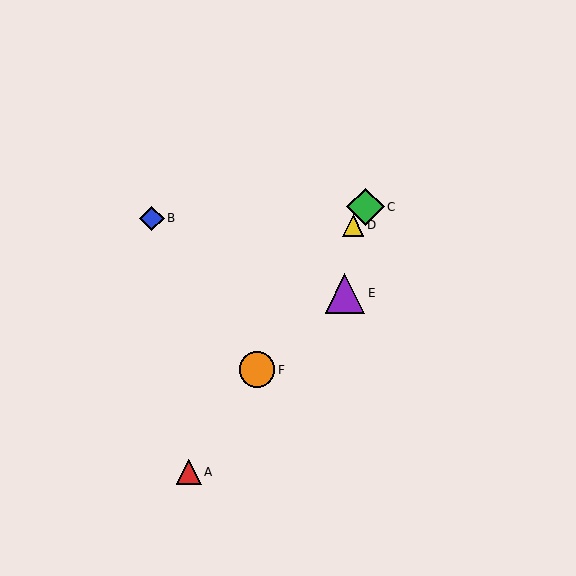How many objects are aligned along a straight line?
4 objects (A, C, D, F) are aligned along a straight line.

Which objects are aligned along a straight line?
Objects A, C, D, F are aligned along a straight line.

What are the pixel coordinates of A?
Object A is at (189, 472).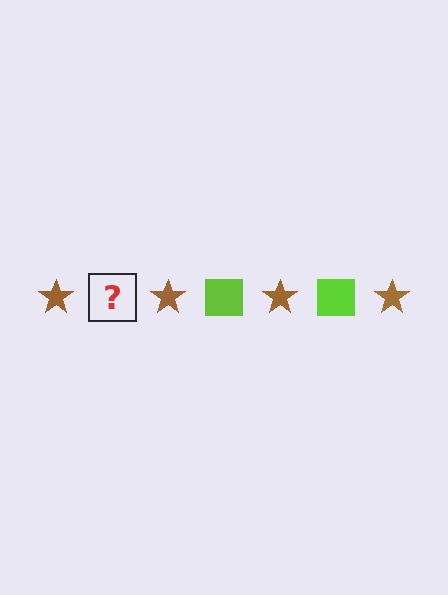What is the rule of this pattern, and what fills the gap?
The rule is that the pattern alternates between brown star and lime square. The gap should be filled with a lime square.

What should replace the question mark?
The question mark should be replaced with a lime square.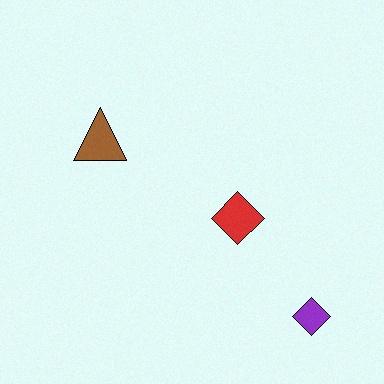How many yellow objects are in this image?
There are no yellow objects.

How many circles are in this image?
There are no circles.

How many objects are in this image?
There are 3 objects.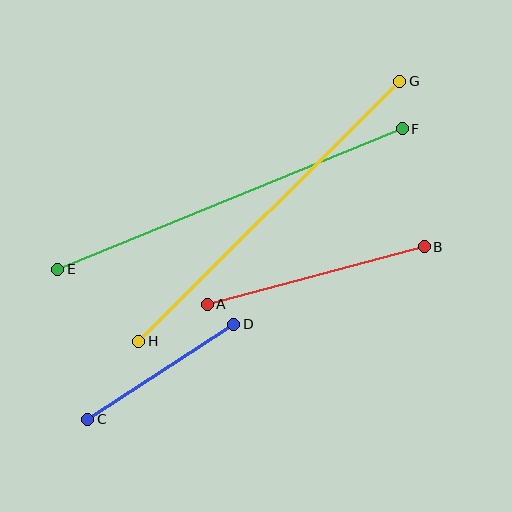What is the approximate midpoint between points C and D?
The midpoint is at approximately (161, 372) pixels.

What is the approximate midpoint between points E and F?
The midpoint is at approximately (230, 199) pixels.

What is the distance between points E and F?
The distance is approximately 372 pixels.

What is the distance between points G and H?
The distance is approximately 368 pixels.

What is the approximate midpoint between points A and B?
The midpoint is at approximately (316, 275) pixels.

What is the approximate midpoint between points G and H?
The midpoint is at approximately (269, 211) pixels.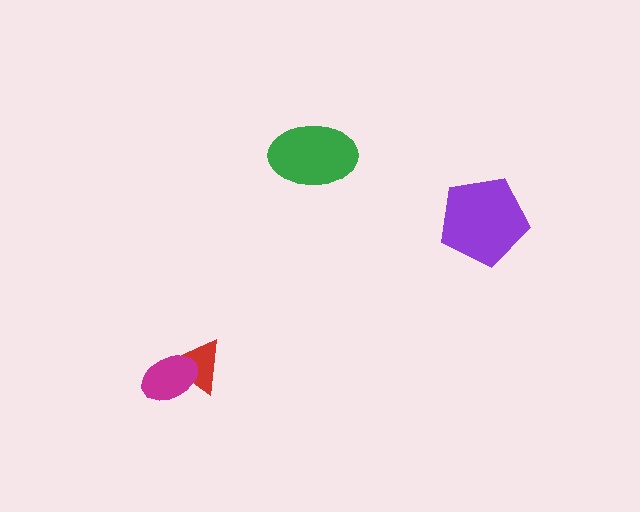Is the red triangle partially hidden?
Yes, it is partially covered by another shape.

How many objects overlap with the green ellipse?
0 objects overlap with the green ellipse.